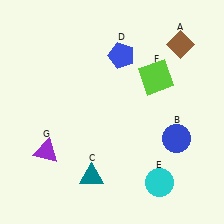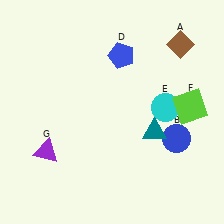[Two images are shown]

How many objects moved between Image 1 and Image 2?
3 objects moved between the two images.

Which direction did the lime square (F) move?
The lime square (F) moved right.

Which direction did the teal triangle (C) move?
The teal triangle (C) moved right.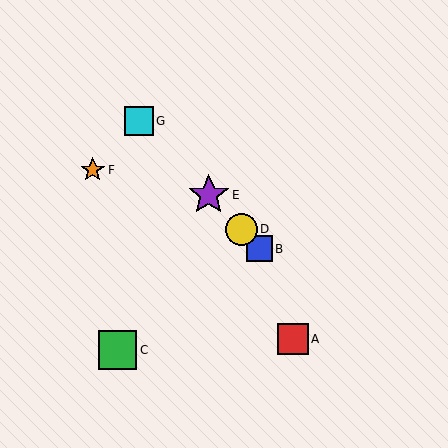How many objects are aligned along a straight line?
4 objects (B, D, E, G) are aligned along a straight line.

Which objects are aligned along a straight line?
Objects B, D, E, G are aligned along a straight line.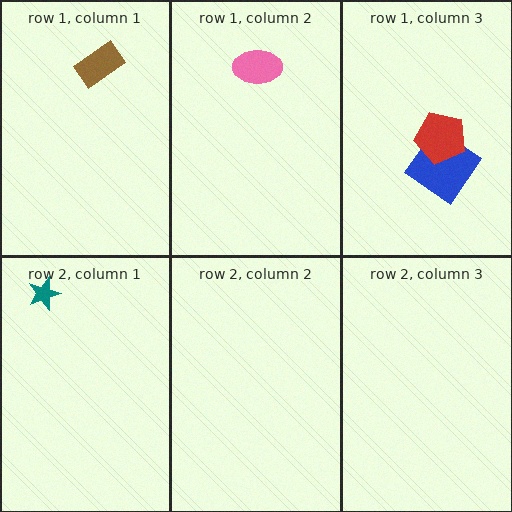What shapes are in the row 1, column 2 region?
The pink ellipse.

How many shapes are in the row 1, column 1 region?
1.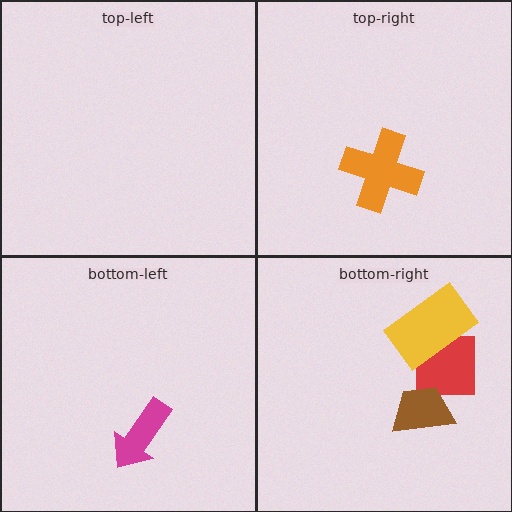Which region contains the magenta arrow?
The bottom-left region.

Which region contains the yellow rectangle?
The bottom-right region.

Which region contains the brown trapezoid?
The bottom-right region.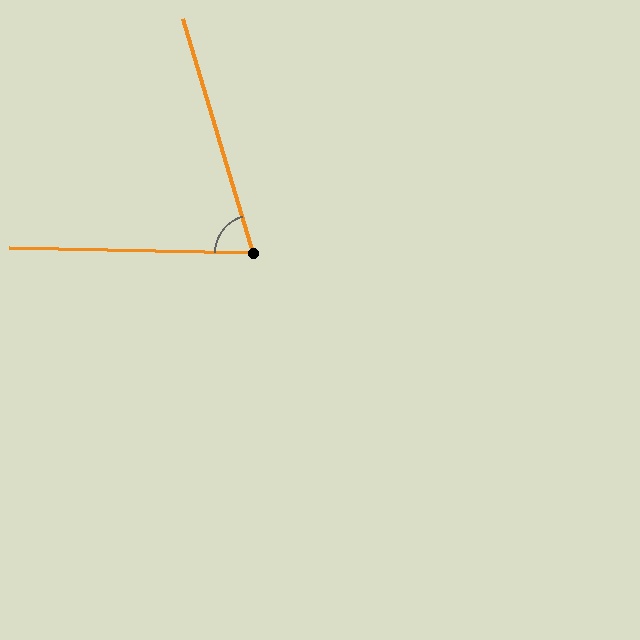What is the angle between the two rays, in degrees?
Approximately 72 degrees.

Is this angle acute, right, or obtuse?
It is acute.